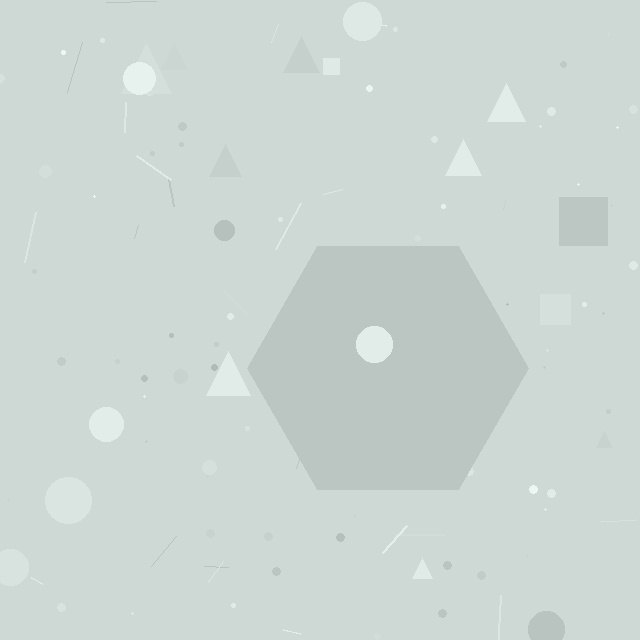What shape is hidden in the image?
A hexagon is hidden in the image.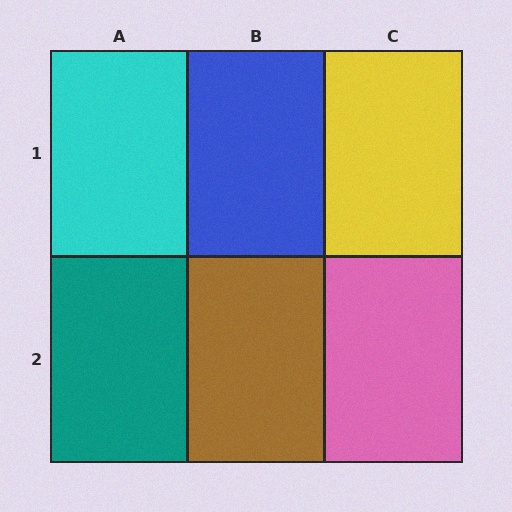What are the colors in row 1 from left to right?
Cyan, blue, yellow.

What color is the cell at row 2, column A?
Teal.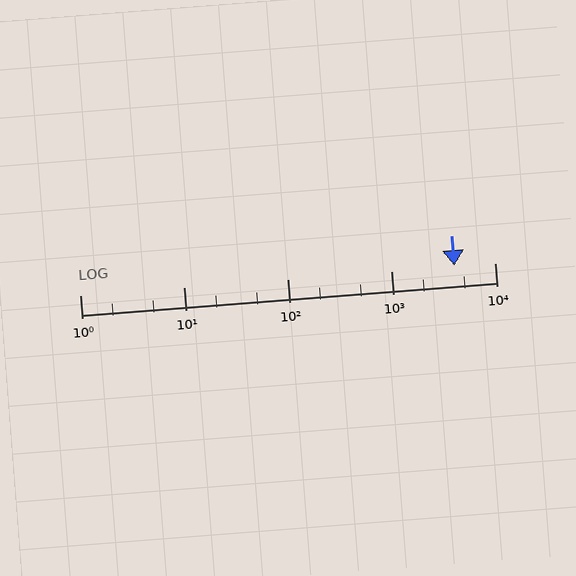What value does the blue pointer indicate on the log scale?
The pointer indicates approximately 4100.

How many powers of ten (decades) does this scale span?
The scale spans 4 decades, from 1 to 10000.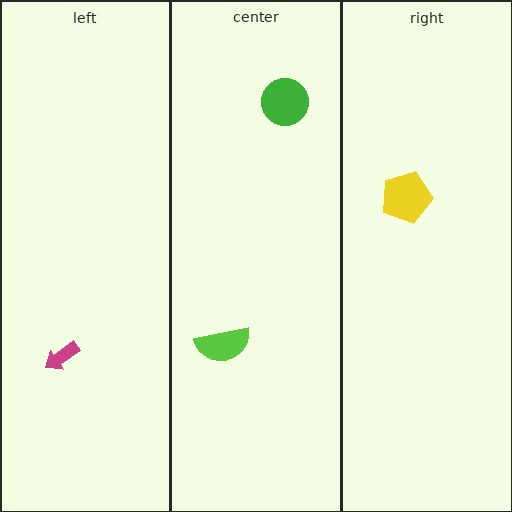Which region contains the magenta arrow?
The left region.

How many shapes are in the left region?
1.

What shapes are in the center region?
The green circle, the lime semicircle.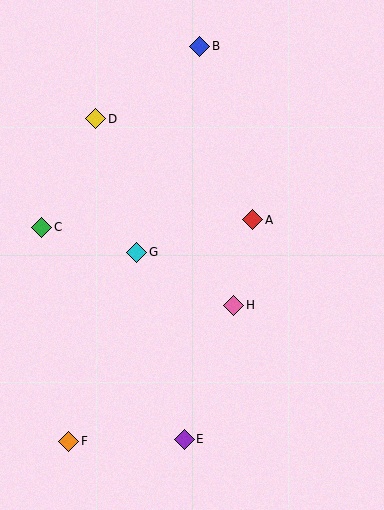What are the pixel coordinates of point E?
Point E is at (184, 439).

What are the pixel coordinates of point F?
Point F is at (69, 441).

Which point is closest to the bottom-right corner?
Point E is closest to the bottom-right corner.